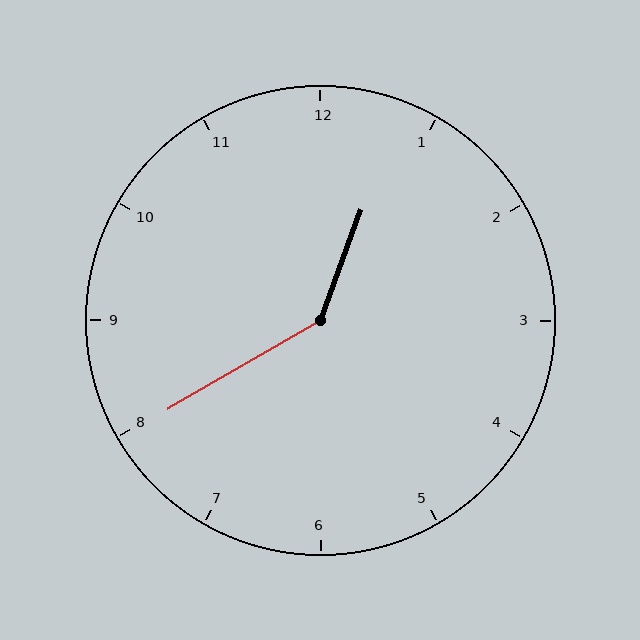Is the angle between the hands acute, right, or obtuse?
It is obtuse.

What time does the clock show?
12:40.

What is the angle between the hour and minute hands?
Approximately 140 degrees.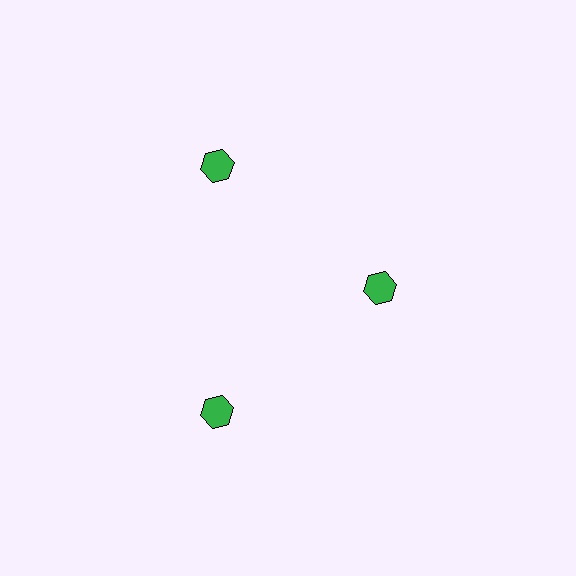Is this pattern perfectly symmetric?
No. The 3 green hexagons are arranged in a ring, but one element near the 3 o'clock position is pulled inward toward the center, breaking the 3-fold rotational symmetry.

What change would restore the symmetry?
The symmetry would be restored by moving it outward, back onto the ring so that all 3 hexagons sit at equal angles and equal distance from the center.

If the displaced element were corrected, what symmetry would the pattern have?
It would have 3-fold rotational symmetry — the pattern would map onto itself every 120 degrees.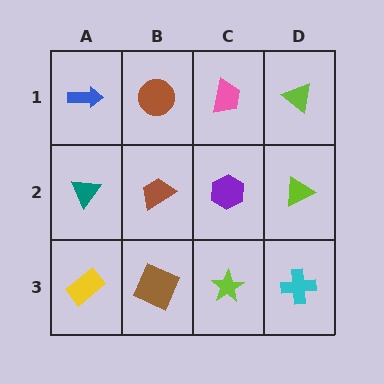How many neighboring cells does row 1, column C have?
3.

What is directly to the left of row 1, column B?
A blue arrow.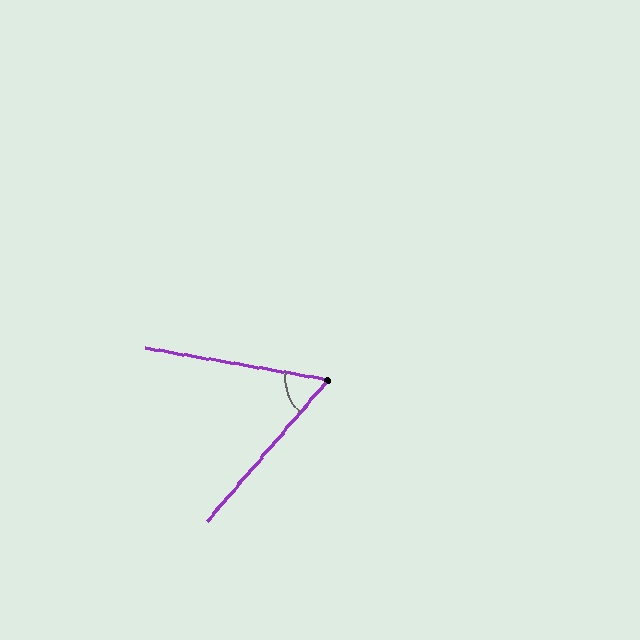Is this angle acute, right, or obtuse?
It is acute.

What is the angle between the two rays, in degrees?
Approximately 59 degrees.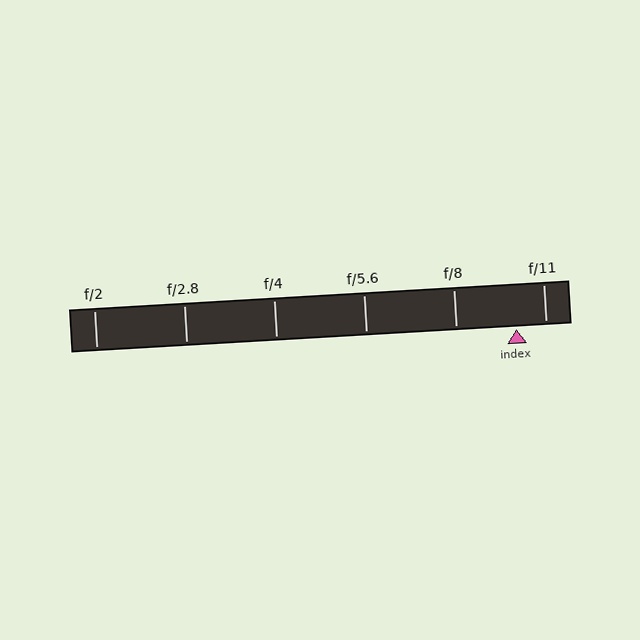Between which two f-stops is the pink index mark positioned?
The index mark is between f/8 and f/11.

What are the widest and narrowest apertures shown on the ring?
The widest aperture shown is f/2 and the narrowest is f/11.